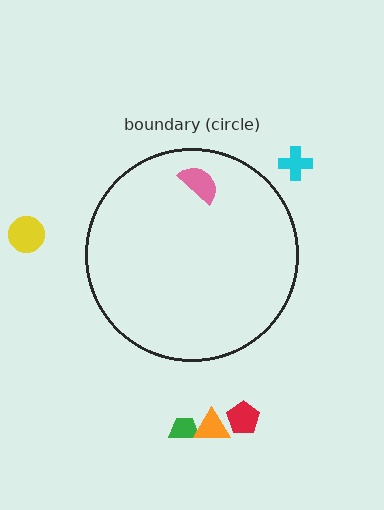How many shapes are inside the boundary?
1 inside, 5 outside.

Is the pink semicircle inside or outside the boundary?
Inside.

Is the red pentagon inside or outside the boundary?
Outside.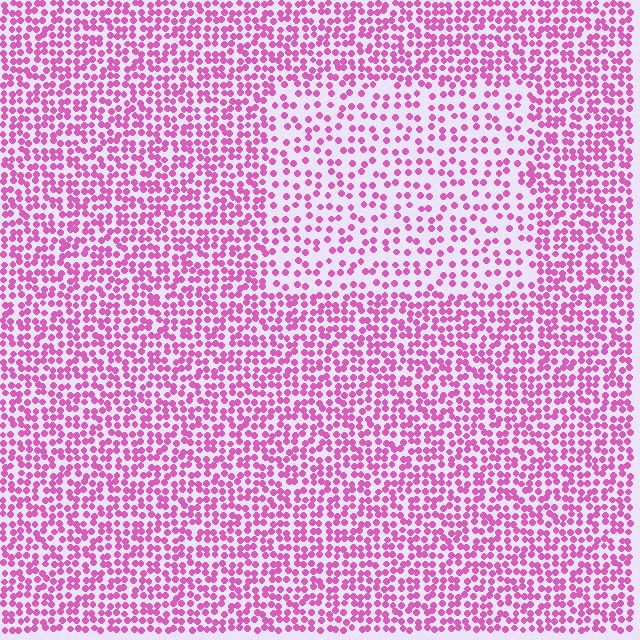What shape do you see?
I see a rectangle.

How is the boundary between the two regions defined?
The boundary is defined by a change in element density (approximately 1.9x ratio). All elements are the same color, size, and shape.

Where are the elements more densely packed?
The elements are more densely packed outside the rectangle boundary.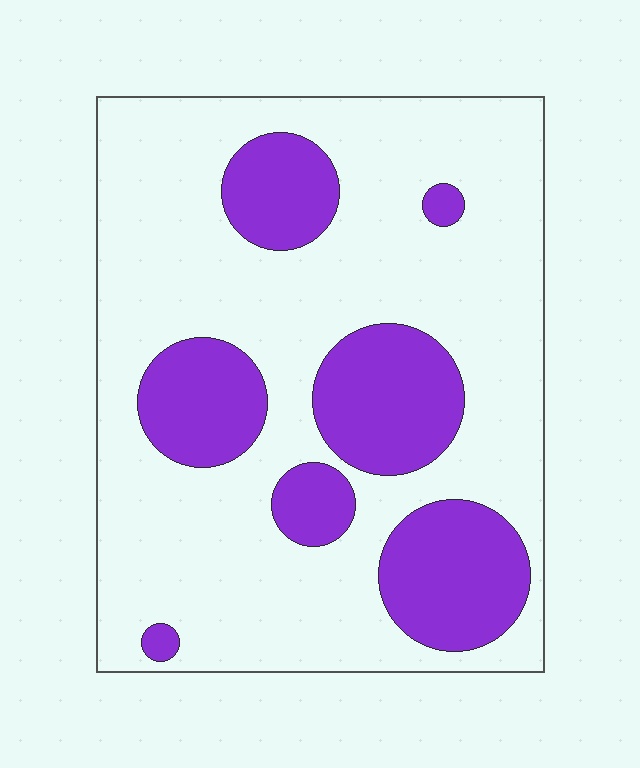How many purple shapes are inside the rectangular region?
7.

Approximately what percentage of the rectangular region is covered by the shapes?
Approximately 25%.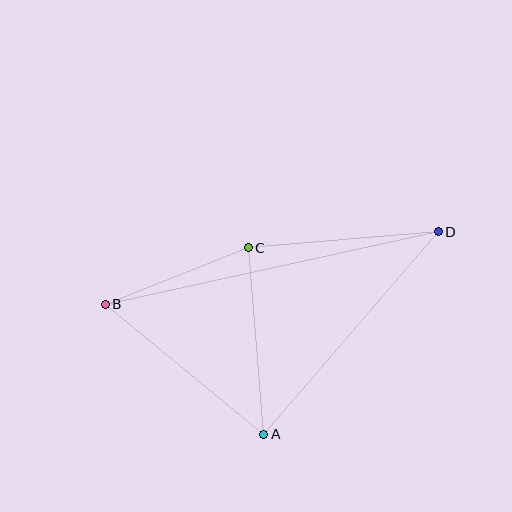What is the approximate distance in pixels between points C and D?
The distance between C and D is approximately 190 pixels.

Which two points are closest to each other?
Points B and C are closest to each other.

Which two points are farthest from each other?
Points B and D are farthest from each other.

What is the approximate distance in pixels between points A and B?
The distance between A and B is approximately 205 pixels.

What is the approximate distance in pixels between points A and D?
The distance between A and D is approximately 267 pixels.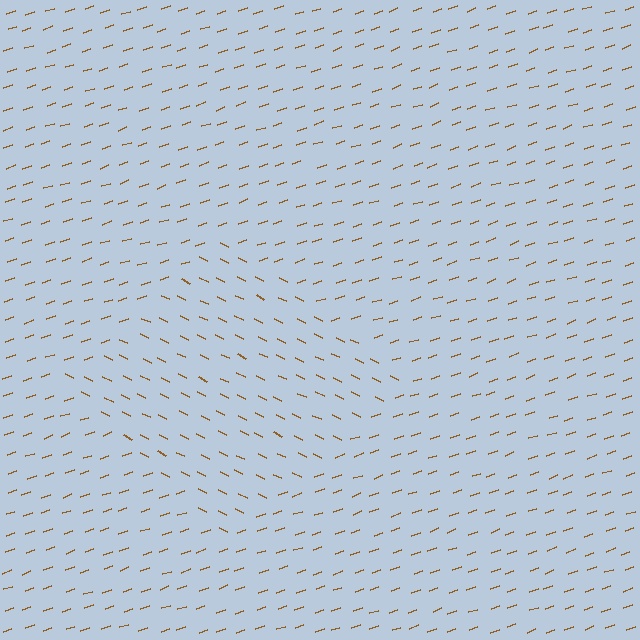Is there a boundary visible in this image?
Yes, there is a texture boundary formed by a change in line orientation.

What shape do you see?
I see a diamond.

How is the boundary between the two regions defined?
The boundary is defined purely by a change in line orientation (approximately 45 degrees difference). All lines are the same color and thickness.